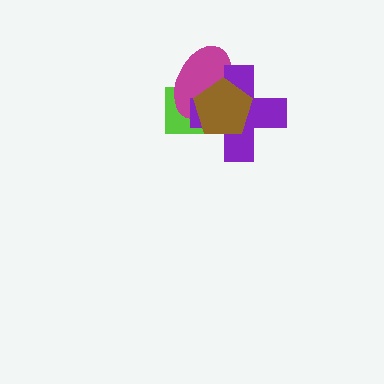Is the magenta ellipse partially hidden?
Yes, it is partially covered by another shape.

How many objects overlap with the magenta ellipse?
3 objects overlap with the magenta ellipse.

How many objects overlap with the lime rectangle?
3 objects overlap with the lime rectangle.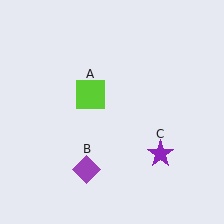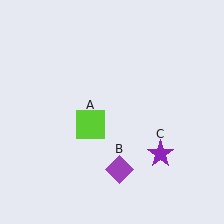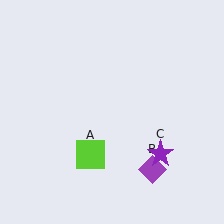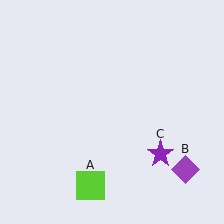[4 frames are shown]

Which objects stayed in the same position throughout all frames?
Purple star (object C) remained stationary.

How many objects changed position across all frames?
2 objects changed position: lime square (object A), purple diamond (object B).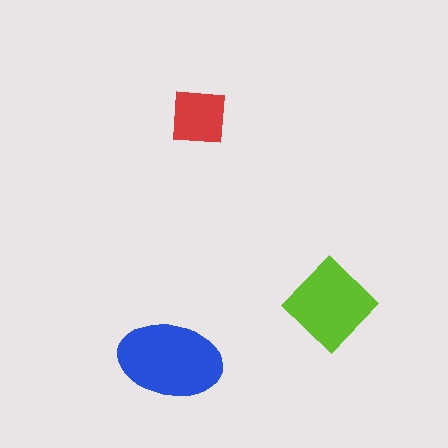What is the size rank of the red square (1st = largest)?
3rd.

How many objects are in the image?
There are 3 objects in the image.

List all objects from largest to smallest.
The blue ellipse, the lime diamond, the red square.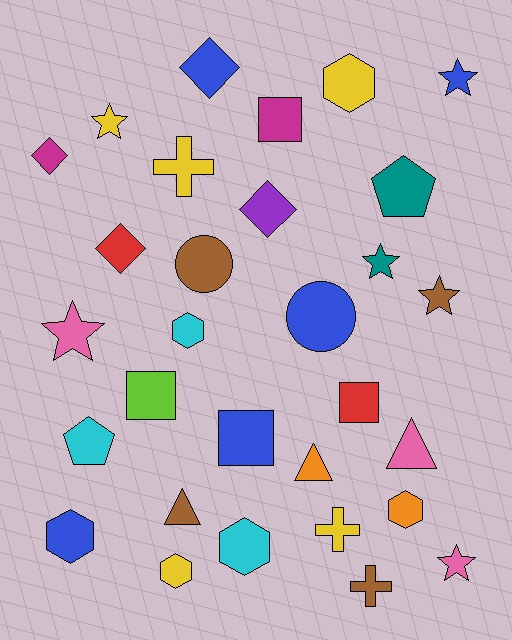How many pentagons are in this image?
There are 2 pentagons.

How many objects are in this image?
There are 30 objects.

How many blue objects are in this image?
There are 5 blue objects.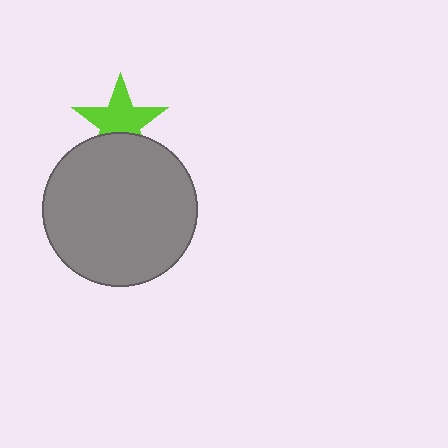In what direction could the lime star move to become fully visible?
The lime star could move up. That would shift it out from behind the gray circle entirely.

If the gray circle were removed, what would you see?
You would see the complete lime star.